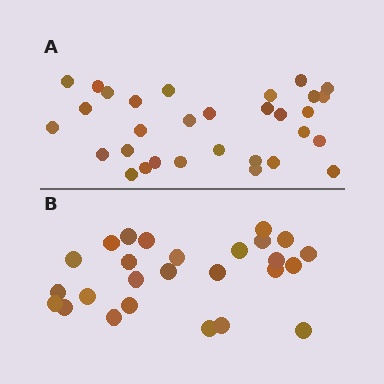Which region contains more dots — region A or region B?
Region A (the top region) has more dots.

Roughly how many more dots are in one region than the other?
Region A has about 5 more dots than region B.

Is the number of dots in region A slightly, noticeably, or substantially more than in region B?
Region A has only slightly more — the two regions are fairly close. The ratio is roughly 1.2 to 1.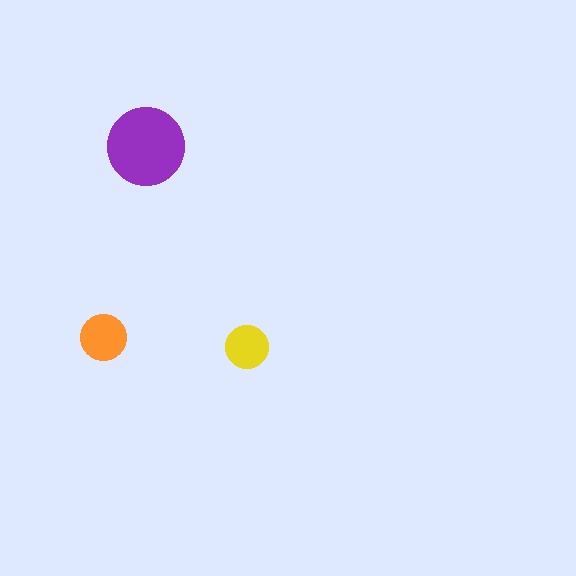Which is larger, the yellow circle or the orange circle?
The orange one.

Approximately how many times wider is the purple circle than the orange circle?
About 1.5 times wider.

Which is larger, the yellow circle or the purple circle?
The purple one.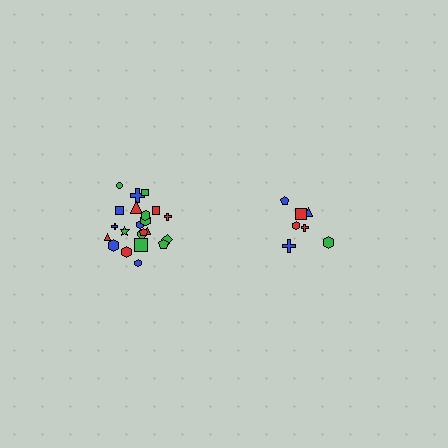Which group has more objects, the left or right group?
The left group.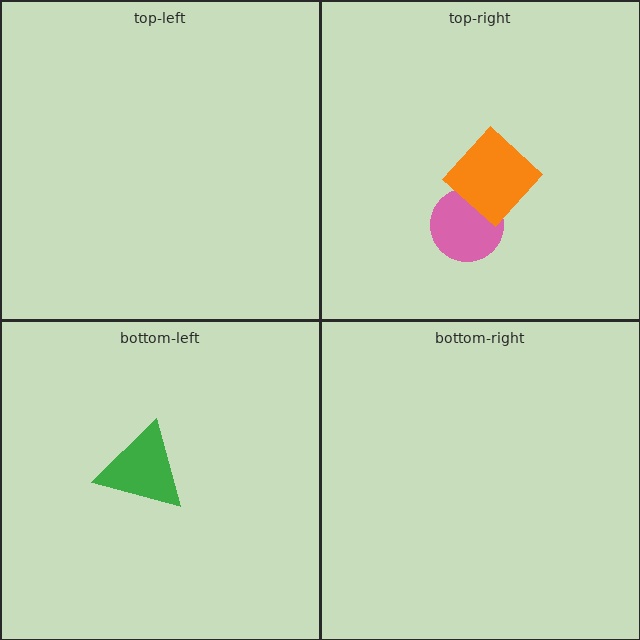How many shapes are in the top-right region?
2.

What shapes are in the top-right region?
The pink circle, the orange diamond.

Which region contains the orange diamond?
The top-right region.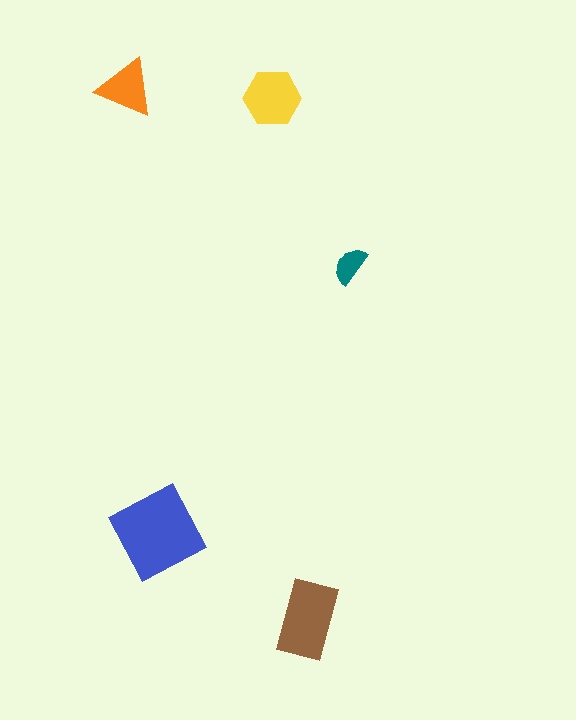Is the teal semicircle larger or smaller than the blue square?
Smaller.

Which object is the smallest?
The teal semicircle.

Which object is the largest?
The blue square.